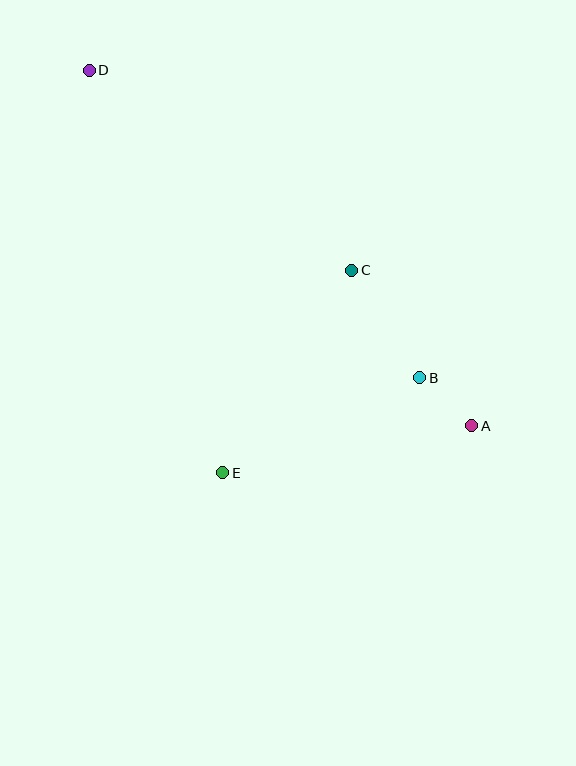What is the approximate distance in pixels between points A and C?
The distance between A and C is approximately 197 pixels.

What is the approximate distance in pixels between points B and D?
The distance between B and D is approximately 452 pixels.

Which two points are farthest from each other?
Points A and D are farthest from each other.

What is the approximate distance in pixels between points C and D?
The distance between C and D is approximately 330 pixels.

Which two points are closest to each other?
Points A and B are closest to each other.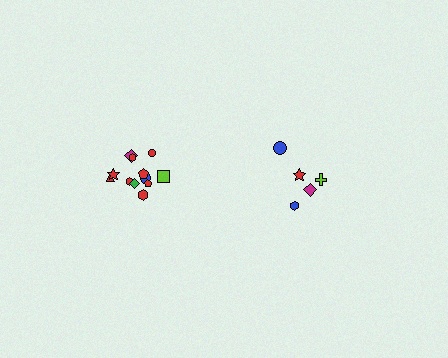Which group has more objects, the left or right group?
The left group.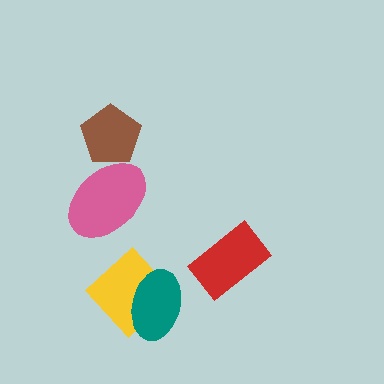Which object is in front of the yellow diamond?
The teal ellipse is in front of the yellow diamond.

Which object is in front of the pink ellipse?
The brown pentagon is in front of the pink ellipse.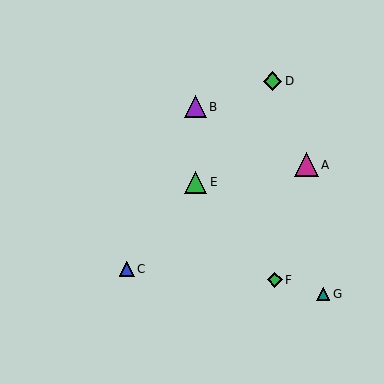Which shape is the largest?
The magenta triangle (labeled A) is the largest.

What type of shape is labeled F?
Shape F is a green diamond.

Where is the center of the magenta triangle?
The center of the magenta triangle is at (306, 165).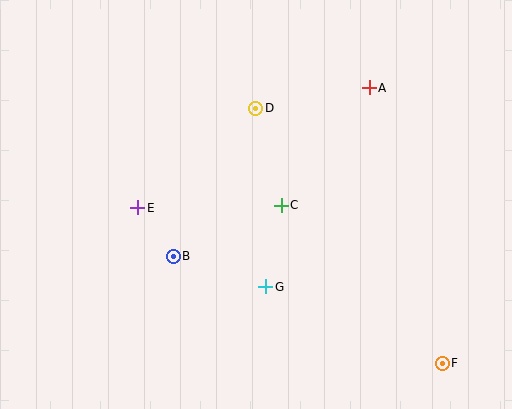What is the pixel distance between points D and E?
The distance between D and E is 154 pixels.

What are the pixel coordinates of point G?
Point G is at (266, 287).